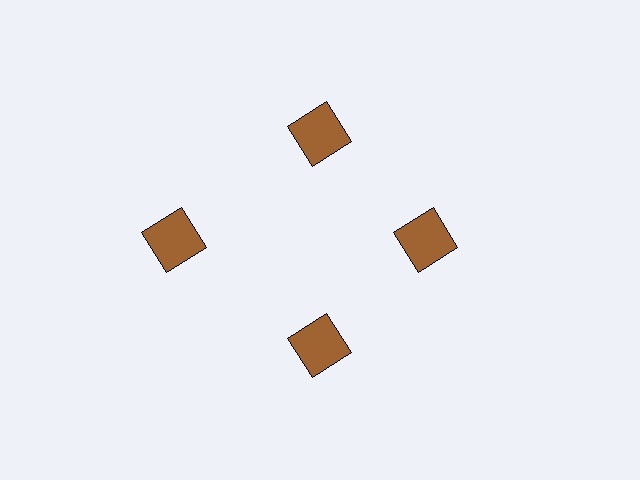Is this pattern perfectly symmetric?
No. The 4 brown squares are arranged in a ring, but one element near the 9 o'clock position is pushed outward from the center, breaking the 4-fold rotational symmetry.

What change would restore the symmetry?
The symmetry would be restored by moving it inward, back onto the ring so that all 4 squares sit at equal angles and equal distance from the center.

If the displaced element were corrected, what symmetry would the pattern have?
It would have 4-fold rotational symmetry — the pattern would map onto itself every 90 degrees.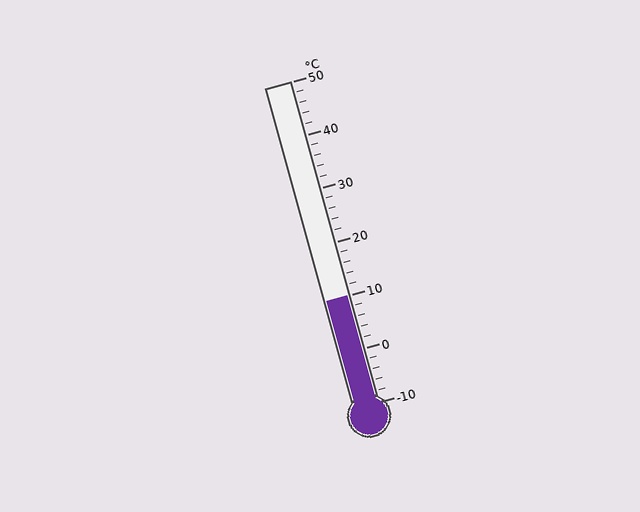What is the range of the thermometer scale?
The thermometer scale ranges from -10°C to 50°C.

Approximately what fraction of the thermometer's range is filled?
The thermometer is filled to approximately 35% of its range.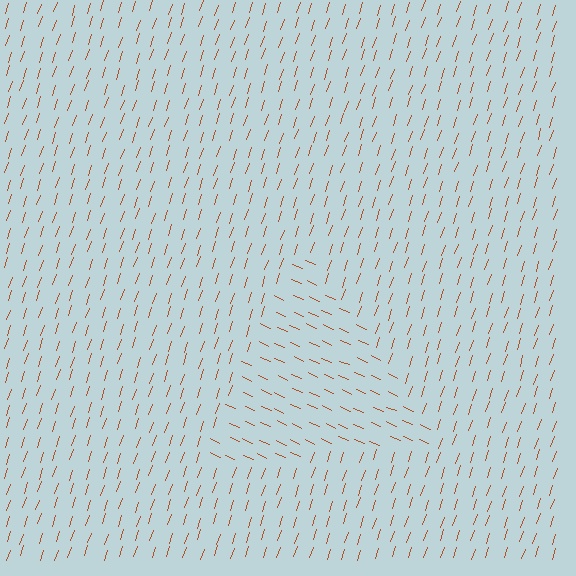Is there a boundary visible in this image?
Yes, there is a texture boundary formed by a change in line orientation.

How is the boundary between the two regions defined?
The boundary is defined purely by a change in line orientation (approximately 85 degrees difference). All lines are the same color and thickness.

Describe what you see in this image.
The image is filled with small brown line segments. A triangle region in the image has lines oriented differently from the surrounding lines, creating a visible texture boundary.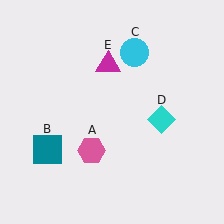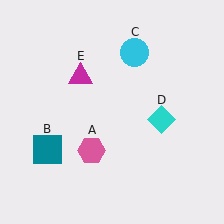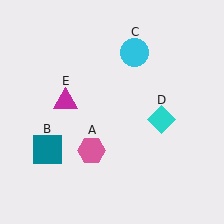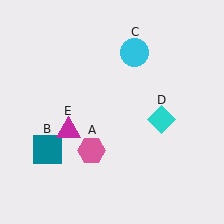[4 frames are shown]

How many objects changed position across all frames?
1 object changed position: magenta triangle (object E).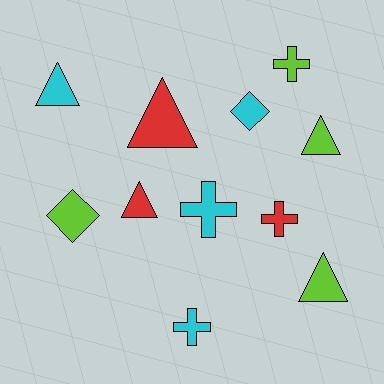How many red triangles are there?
There are 2 red triangles.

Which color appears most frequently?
Lime, with 4 objects.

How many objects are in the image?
There are 11 objects.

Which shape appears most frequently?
Triangle, with 5 objects.